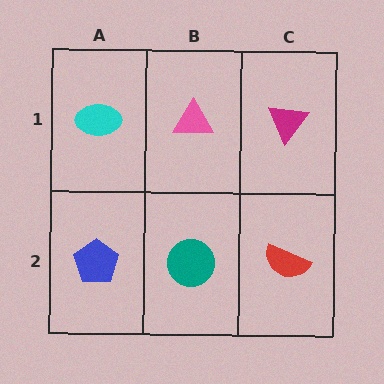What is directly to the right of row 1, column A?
A pink triangle.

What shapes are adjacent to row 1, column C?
A red semicircle (row 2, column C), a pink triangle (row 1, column B).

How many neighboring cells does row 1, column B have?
3.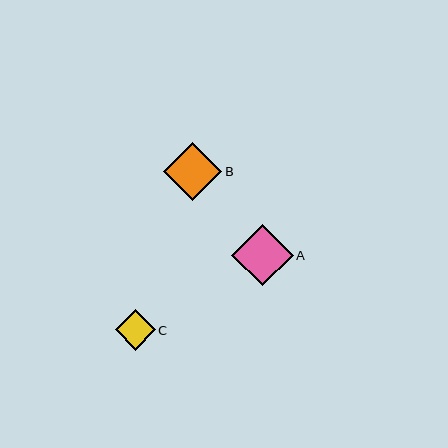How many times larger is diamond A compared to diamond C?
Diamond A is approximately 1.5 times the size of diamond C.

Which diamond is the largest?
Diamond A is the largest with a size of approximately 62 pixels.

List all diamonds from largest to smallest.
From largest to smallest: A, B, C.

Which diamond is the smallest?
Diamond C is the smallest with a size of approximately 40 pixels.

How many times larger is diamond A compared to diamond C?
Diamond A is approximately 1.5 times the size of diamond C.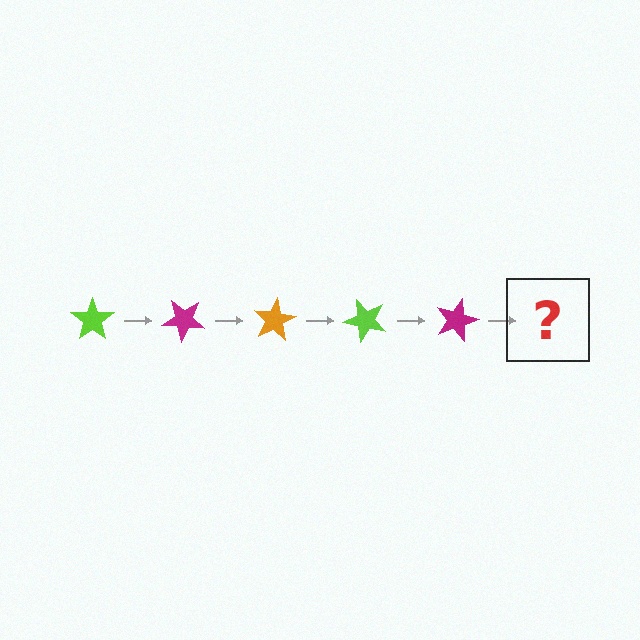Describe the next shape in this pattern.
It should be an orange star, rotated 200 degrees from the start.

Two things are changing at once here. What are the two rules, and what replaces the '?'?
The two rules are that it rotates 40 degrees each step and the color cycles through lime, magenta, and orange. The '?' should be an orange star, rotated 200 degrees from the start.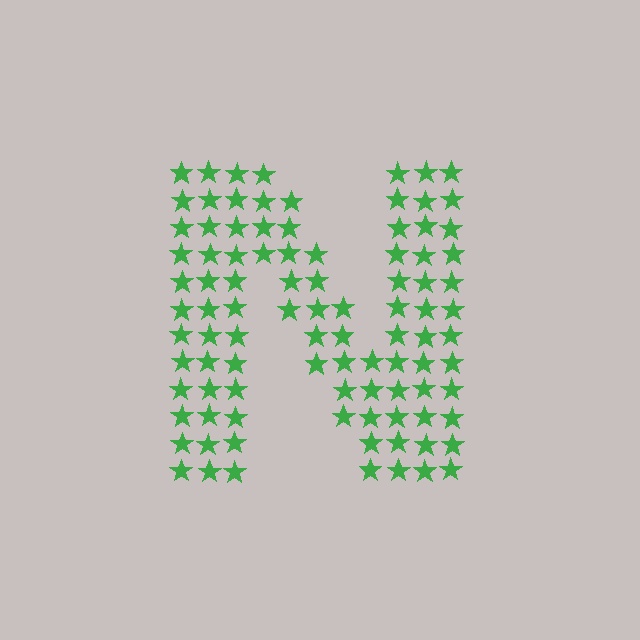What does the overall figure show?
The overall figure shows the letter N.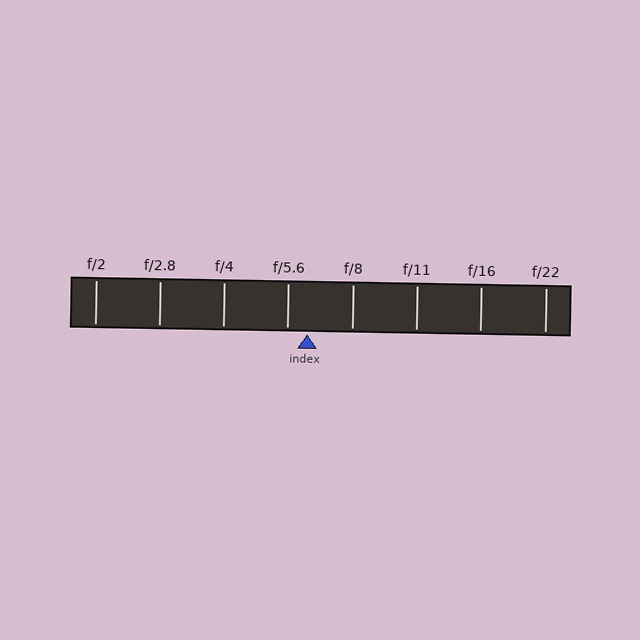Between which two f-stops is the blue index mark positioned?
The index mark is between f/5.6 and f/8.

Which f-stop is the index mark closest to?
The index mark is closest to f/5.6.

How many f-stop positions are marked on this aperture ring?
There are 8 f-stop positions marked.